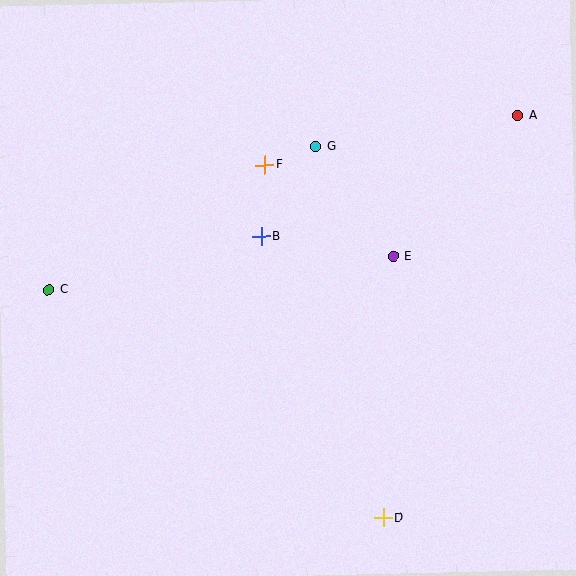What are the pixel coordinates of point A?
Point A is at (518, 115).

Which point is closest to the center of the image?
Point B at (261, 236) is closest to the center.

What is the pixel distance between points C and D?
The distance between C and D is 405 pixels.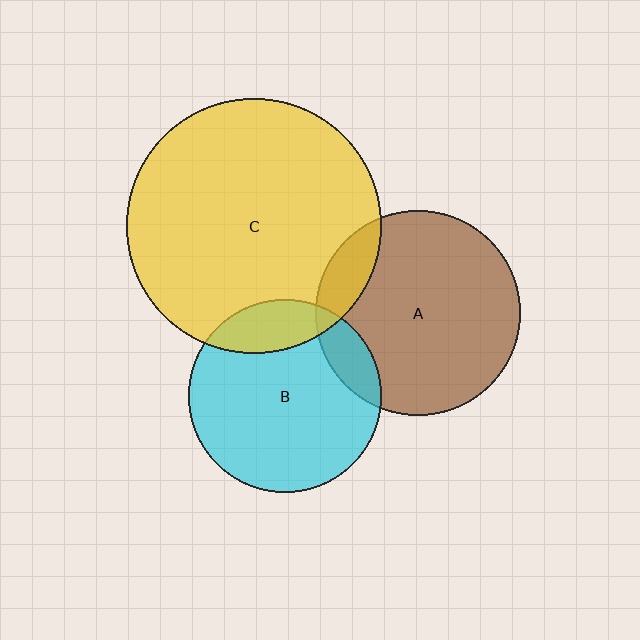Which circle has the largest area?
Circle C (yellow).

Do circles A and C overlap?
Yes.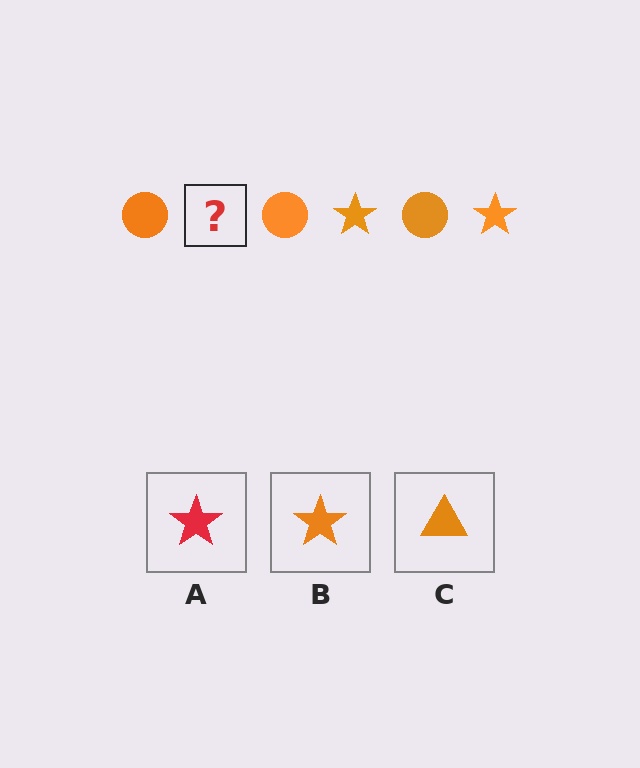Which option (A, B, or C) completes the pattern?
B.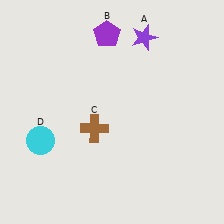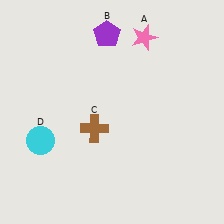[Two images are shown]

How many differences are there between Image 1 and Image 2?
There is 1 difference between the two images.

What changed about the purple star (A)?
In Image 1, A is purple. In Image 2, it changed to pink.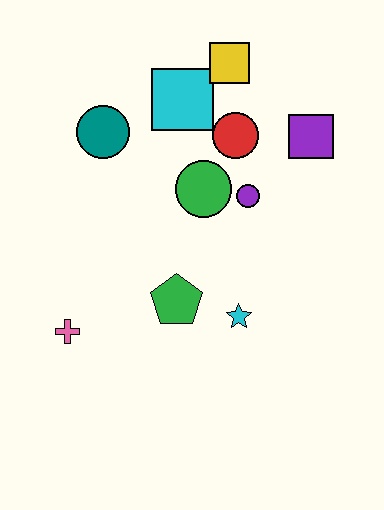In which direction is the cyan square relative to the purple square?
The cyan square is to the left of the purple square.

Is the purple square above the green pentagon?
Yes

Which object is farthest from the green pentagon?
The yellow square is farthest from the green pentagon.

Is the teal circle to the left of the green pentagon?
Yes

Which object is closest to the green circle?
The purple circle is closest to the green circle.